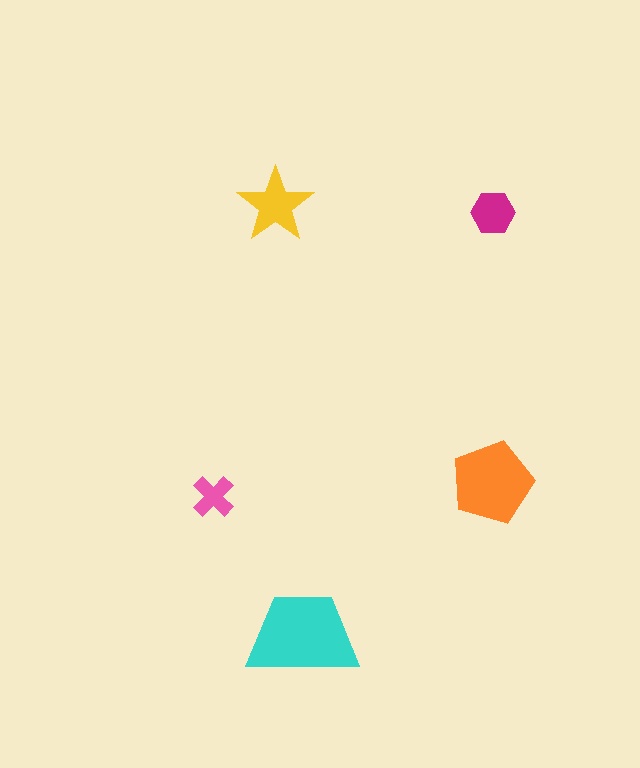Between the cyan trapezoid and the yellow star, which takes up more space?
The cyan trapezoid.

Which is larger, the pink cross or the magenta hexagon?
The magenta hexagon.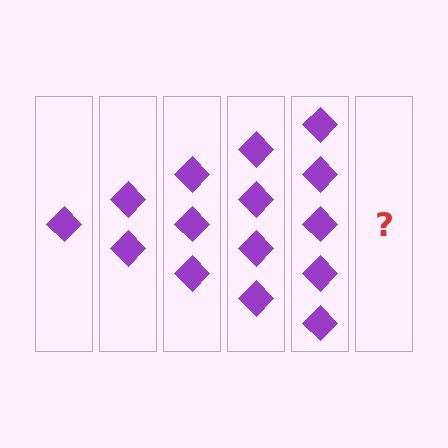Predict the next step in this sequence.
The next step is 6 diamonds.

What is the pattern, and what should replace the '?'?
The pattern is that each step adds one more diamond. The '?' should be 6 diamonds.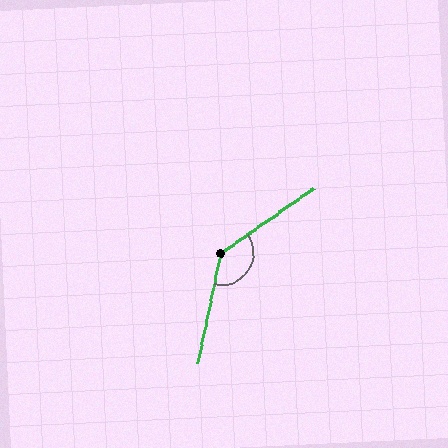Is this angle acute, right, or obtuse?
It is obtuse.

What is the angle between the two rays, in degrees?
Approximately 137 degrees.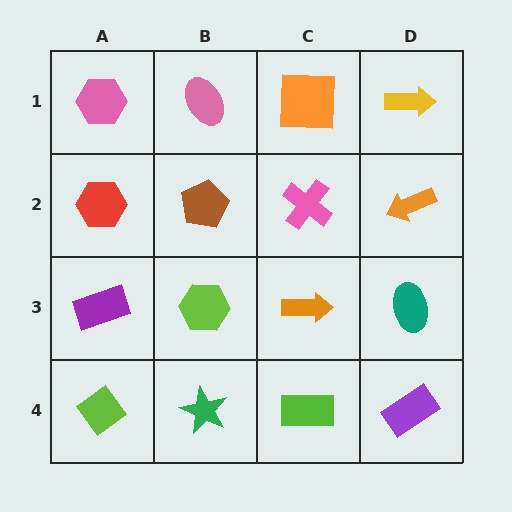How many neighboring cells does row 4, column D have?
2.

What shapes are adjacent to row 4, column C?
An orange arrow (row 3, column C), a green star (row 4, column B), a purple rectangle (row 4, column D).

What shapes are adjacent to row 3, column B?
A brown pentagon (row 2, column B), a green star (row 4, column B), a purple rectangle (row 3, column A), an orange arrow (row 3, column C).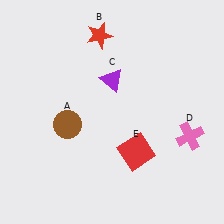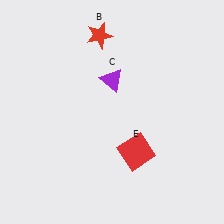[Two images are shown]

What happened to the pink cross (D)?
The pink cross (D) was removed in Image 2. It was in the bottom-right area of Image 1.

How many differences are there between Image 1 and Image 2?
There are 2 differences between the two images.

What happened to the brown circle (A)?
The brown circle (A) was removed in Image 2. It was in the bottom-left area of Image 1.